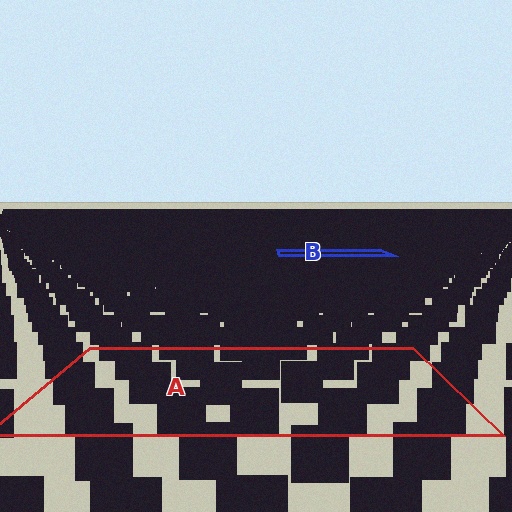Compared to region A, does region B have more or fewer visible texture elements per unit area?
Region B has more texture elements per unit area — they are packed more densely because it is farther away.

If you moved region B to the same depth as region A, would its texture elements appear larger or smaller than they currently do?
They would appear larger. At a closer depth, the same texture elements are projected at a bigger on-screen size.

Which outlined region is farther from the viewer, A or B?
Region B is farther from the viewer — the texture elements inside it appear smaller and more densely packed.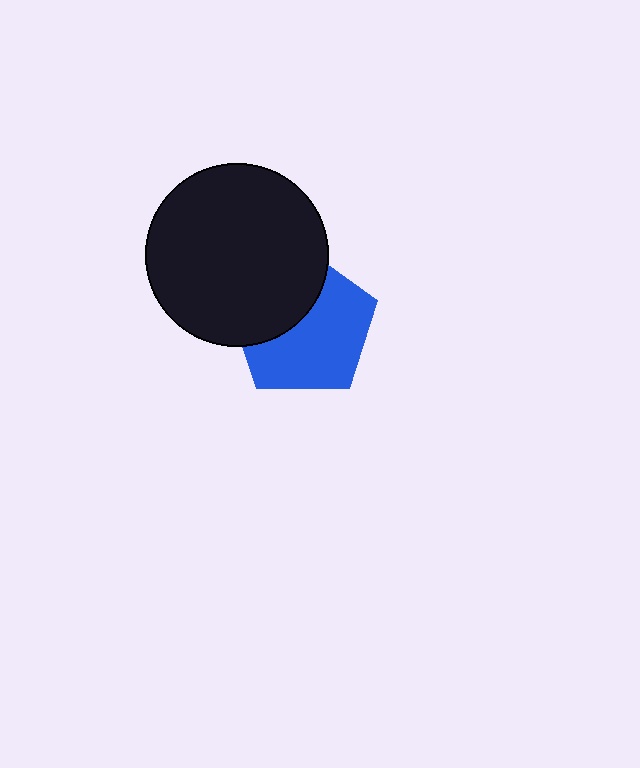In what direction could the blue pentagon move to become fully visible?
The blue pentagon could move toward the lower-right. That would shift it out from behind the black circle entirely.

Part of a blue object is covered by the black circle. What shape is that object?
It is a pentagon.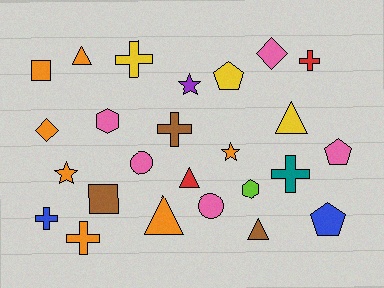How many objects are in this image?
There are 25 objects.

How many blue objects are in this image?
There are 2 blue objects.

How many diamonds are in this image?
There are 2 diamonds.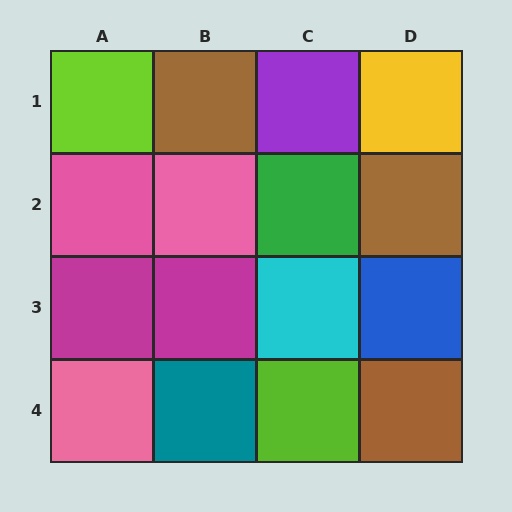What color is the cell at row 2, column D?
Brown.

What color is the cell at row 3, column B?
Magenta.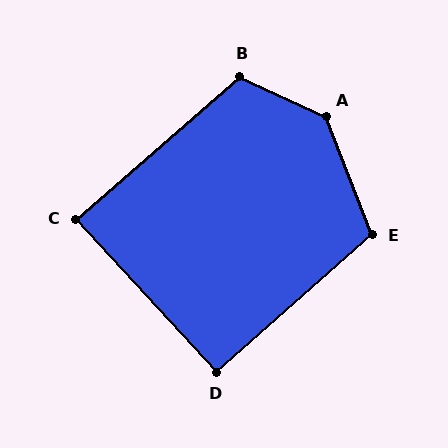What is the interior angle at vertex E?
Approximately 110 degrees (obtuse).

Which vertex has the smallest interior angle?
C, at approximately 89 degrees.